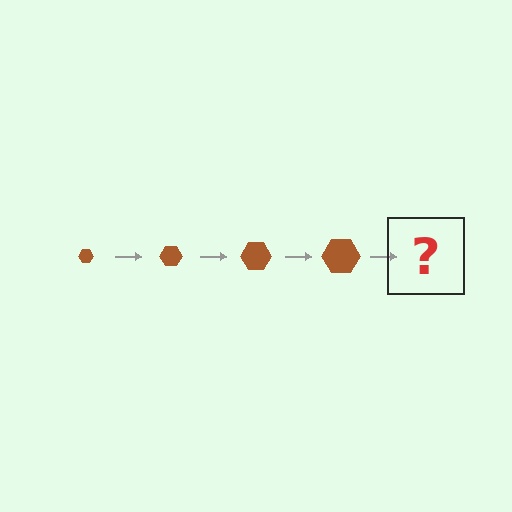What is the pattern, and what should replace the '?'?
The pattern is that the hexagon gets progressively larger each step. The '?' should be a brown hexagon, larger than the previous one.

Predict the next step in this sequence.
The next step is a brown hexagon, larger than the previous one.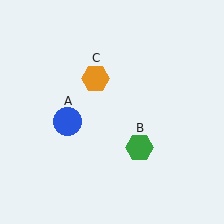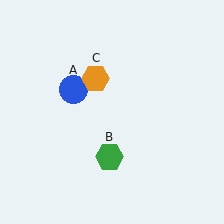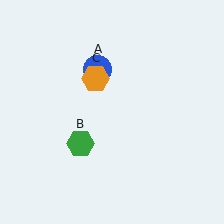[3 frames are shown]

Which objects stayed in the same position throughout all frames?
Orange hexagon (object C) remained stationary.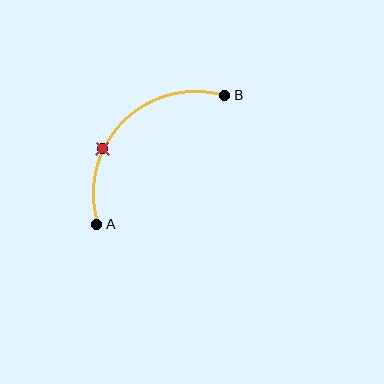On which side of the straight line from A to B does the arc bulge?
The arc bulges above and to the left of the straight line connecting A and B.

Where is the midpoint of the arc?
The arc midpoint is the point on the curve farthest from the straight line joining A and B. It sits above and to the left of that line.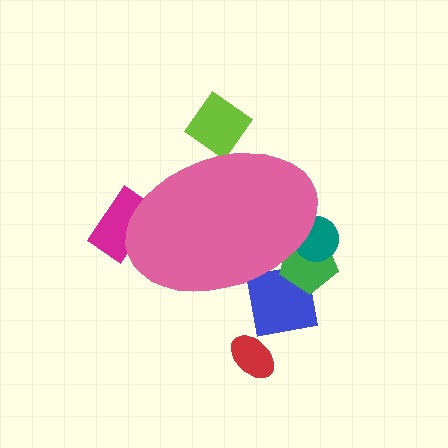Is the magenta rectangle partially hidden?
Yes, the magenta rectangle is partially hidden behind the pink ellipse.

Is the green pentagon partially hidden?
Yes, the green pentagon is partially hidden behind the pink ellipse.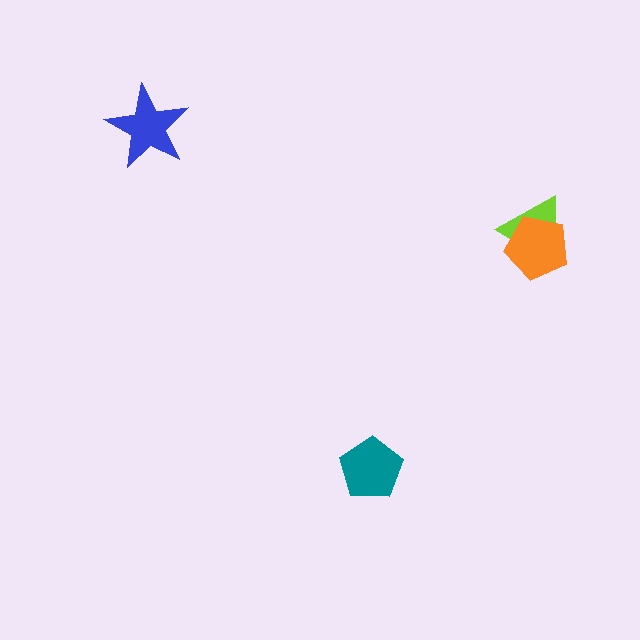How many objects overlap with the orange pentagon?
1 object overlaps with the orange pentagon.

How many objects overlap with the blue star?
0 objects overlap with the blue star.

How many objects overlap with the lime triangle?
1 object overlaps with the lime triangle.